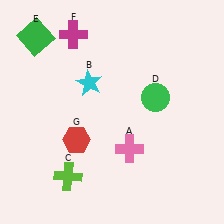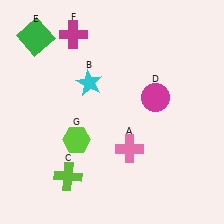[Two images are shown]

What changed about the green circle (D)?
In Image 1, D is green. In Image 2, it changed to magenta.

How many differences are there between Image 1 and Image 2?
There are 2 differences between the two images.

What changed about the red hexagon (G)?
In Image 1, G is red. In Image 2, it changed to lime.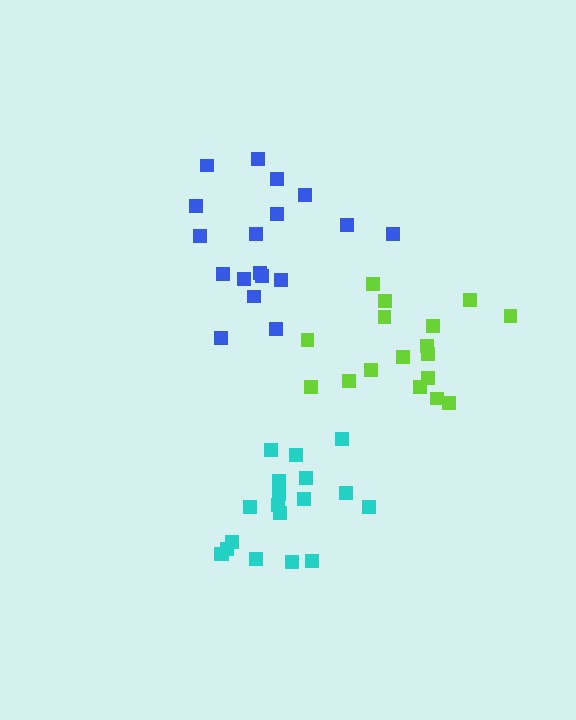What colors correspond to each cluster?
The clusters are colored: cyan, lime, blue.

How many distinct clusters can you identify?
There are 3 distinct clusters.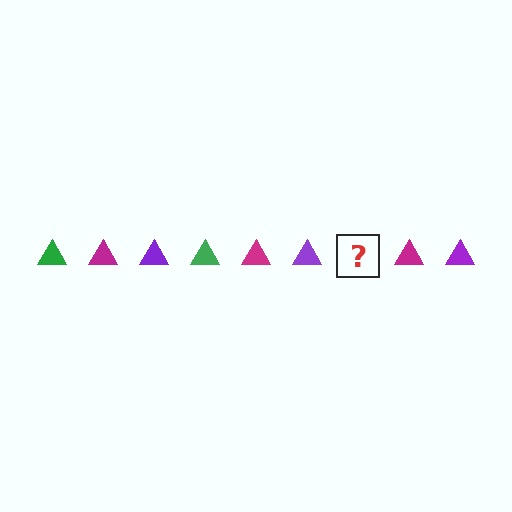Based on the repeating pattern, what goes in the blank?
The blank should be a green triangle.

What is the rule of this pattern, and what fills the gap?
The rule is that the pattern cycles through green, magenta, purple triangles. The gap should be filled with a green triangle.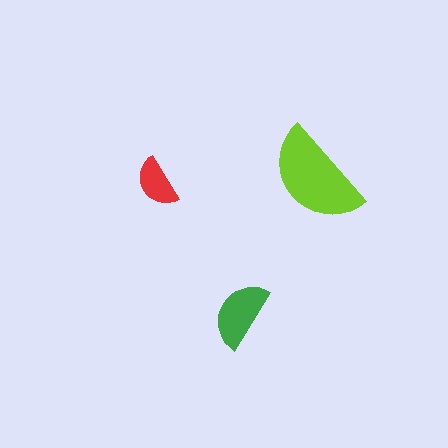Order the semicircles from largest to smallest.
the lime one, the green one, the red one.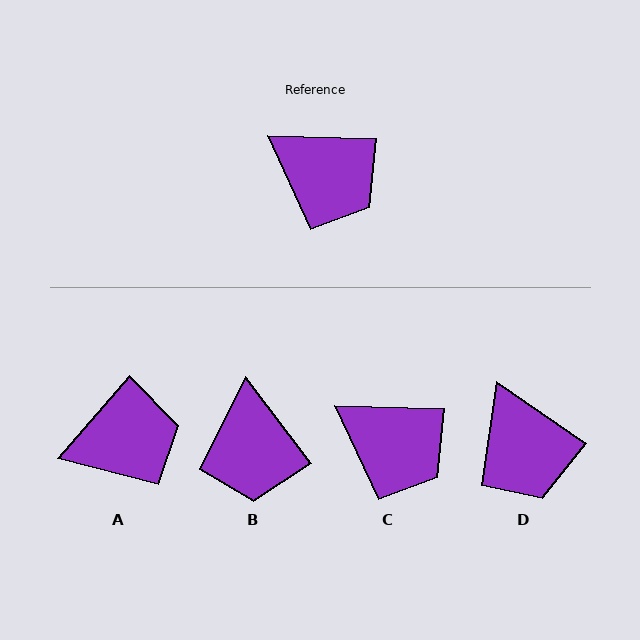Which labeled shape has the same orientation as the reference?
C.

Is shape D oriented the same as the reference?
No, it is off by about 33 degrees.